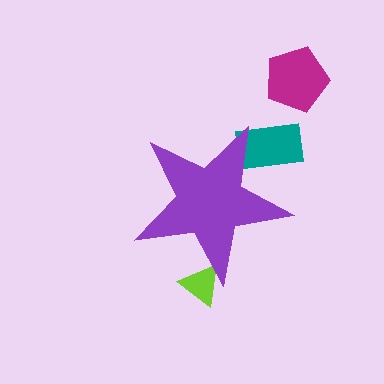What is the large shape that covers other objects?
A purple star.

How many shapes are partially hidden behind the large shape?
2 shapes are partially hidden.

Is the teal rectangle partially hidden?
Yes, the teal rectangle is partially hidden behind the purple star.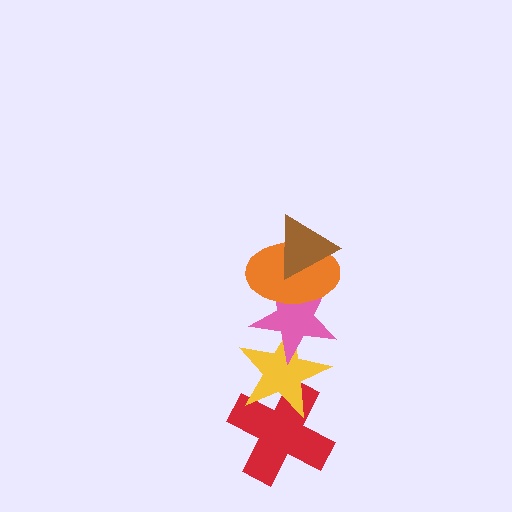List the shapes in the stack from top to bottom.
From top to bottom: the brown triangle, the orange ellipse, the pink star, the yellow star, the red cross.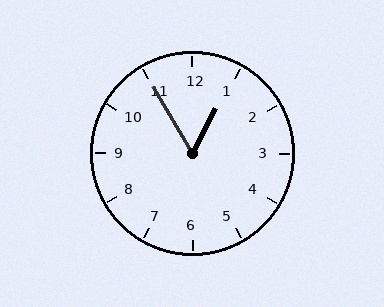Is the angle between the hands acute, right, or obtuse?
It is acute.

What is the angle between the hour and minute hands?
Approximately 58 degrees.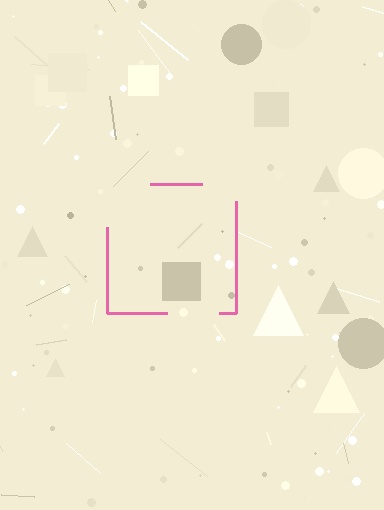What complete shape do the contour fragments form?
The contour fragments form a square.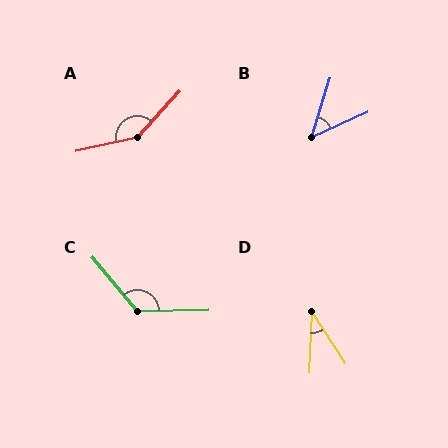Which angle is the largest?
A, at approximately 145 degrees.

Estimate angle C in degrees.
Approximately 128 degrees.